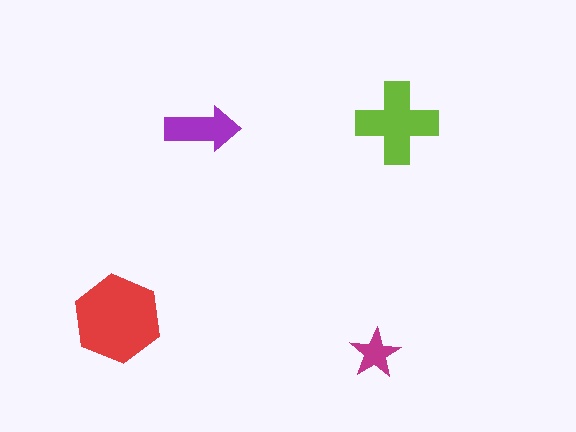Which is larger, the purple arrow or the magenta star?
The purple arrow.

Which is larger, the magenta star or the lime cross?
The lime cross.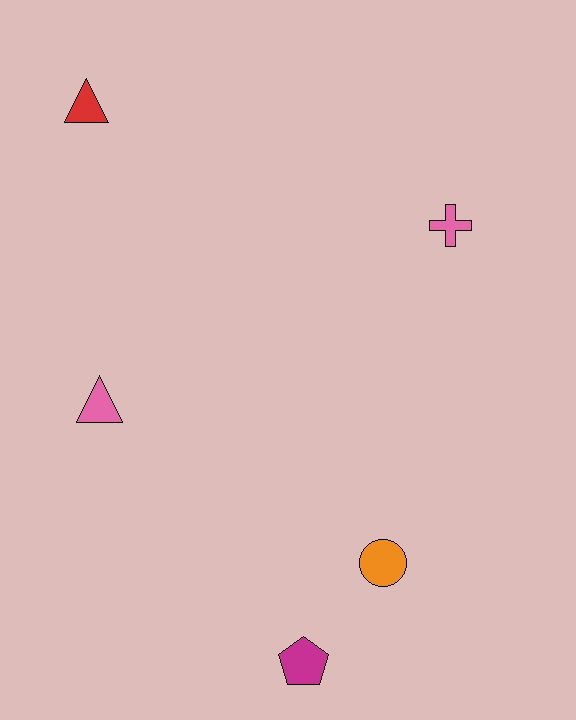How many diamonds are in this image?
There are no diamonds.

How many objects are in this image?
There are 5 objects.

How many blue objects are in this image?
There are no blue objects.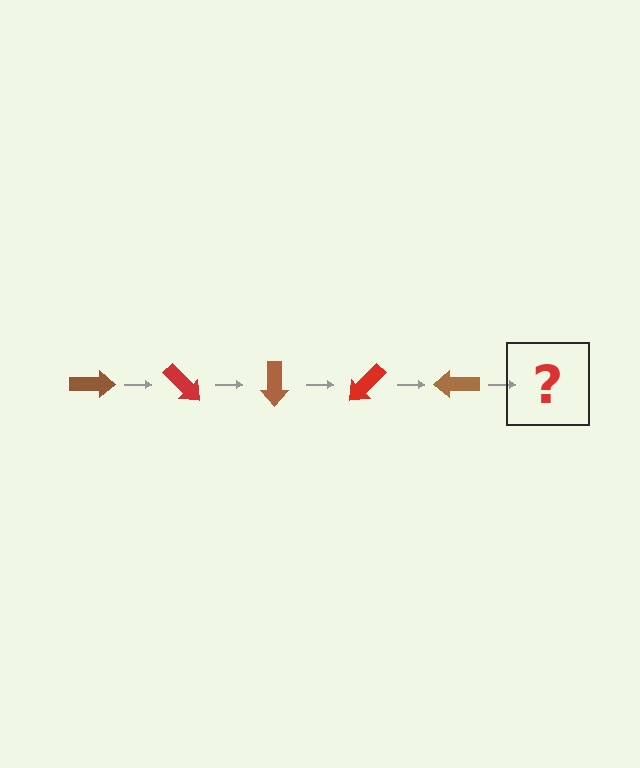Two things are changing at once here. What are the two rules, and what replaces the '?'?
The two rules are that it rotates 45 degrees each step and the color cycles through brown and red. The '?' should be a red arrow, rotated 225 degrees from the start.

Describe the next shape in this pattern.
It should be a red arrow, rotated 225 degrees from the start.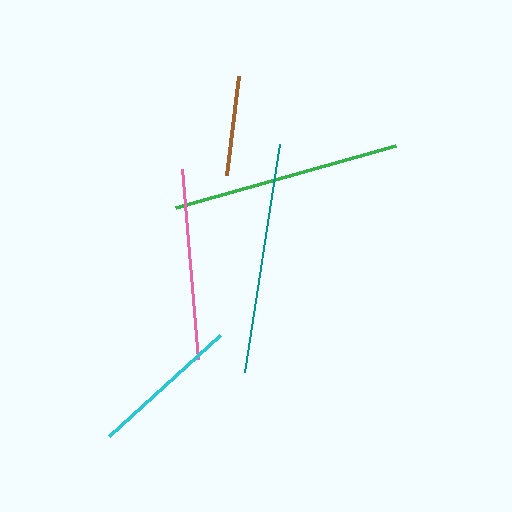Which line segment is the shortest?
The brown line is the shortest at approximately 100 pixels.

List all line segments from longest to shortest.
From longest to shortest: teal, green, pink, cyan, brown.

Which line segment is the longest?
The teal line is the longest at approximately 231 pixels.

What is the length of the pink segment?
The pink segment is approximately 191 pixels long.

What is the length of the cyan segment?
The cyan segment is approximately 150 pixels long.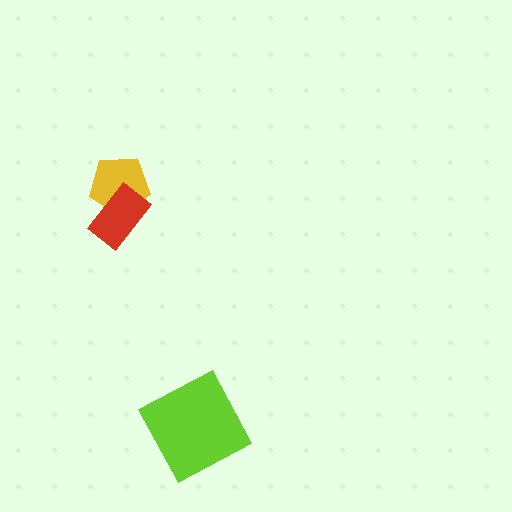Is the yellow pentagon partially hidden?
Yes, it is partially covered by another shape.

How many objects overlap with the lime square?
0 objects overlap with the lime square.